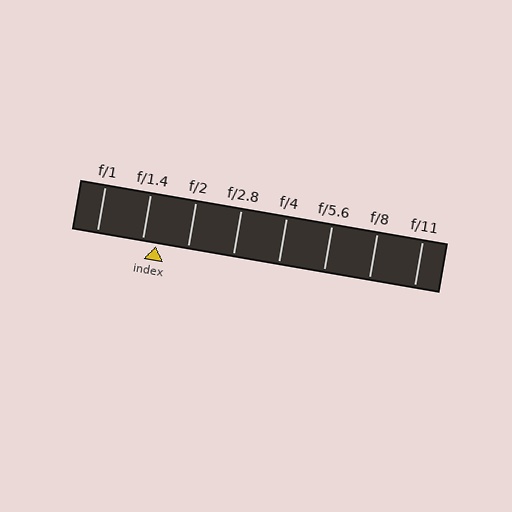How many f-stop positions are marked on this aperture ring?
There are 8 f-stop positions marked.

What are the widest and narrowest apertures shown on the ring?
The widest aperture shown is f/1 and the narrowest is f/11.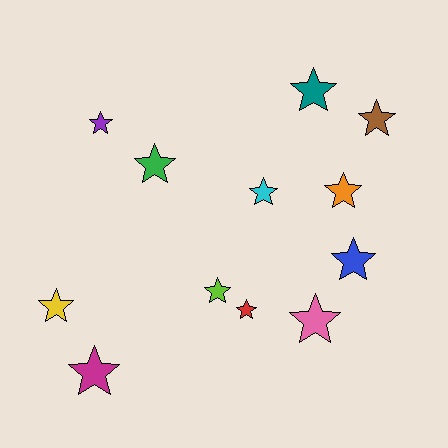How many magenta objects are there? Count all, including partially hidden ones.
There is 1 magenta object.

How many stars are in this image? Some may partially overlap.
There are 12 stars.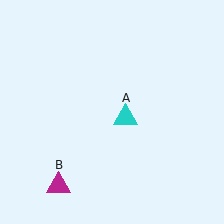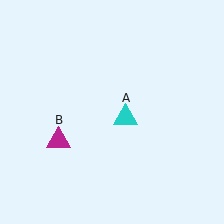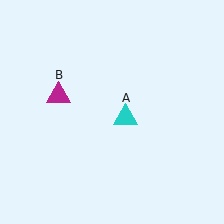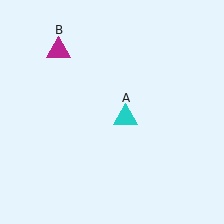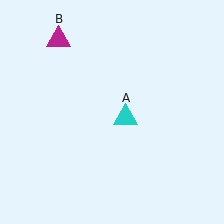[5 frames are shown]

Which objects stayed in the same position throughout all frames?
Cyan triangle (object A) remained stationary.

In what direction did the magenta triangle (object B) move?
The magenta triangle (object B) moved up.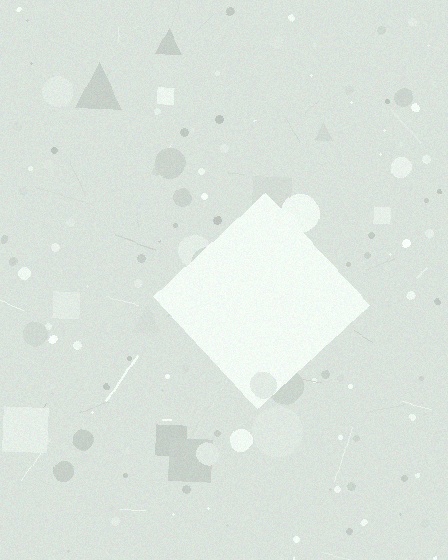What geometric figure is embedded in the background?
A diamond is embedded in the background.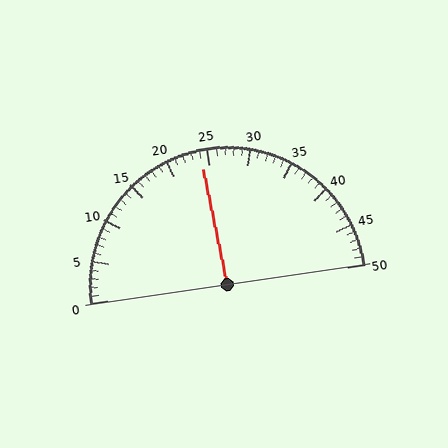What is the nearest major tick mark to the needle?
The nearest major tick mark is 25.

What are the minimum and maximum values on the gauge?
The gauge ranges from 0 to 50.